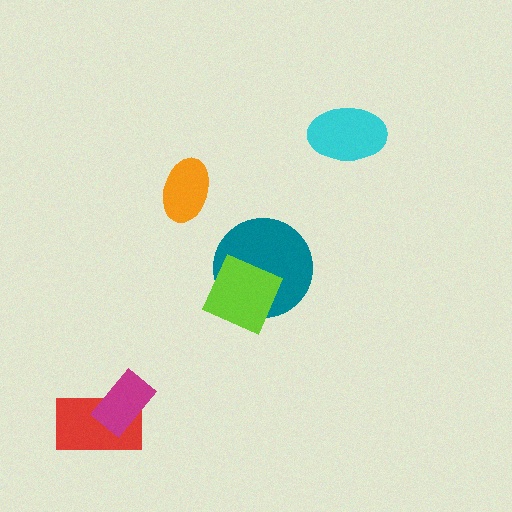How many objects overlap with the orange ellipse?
0 objects overlap with the orange ellipse.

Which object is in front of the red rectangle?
The magenta rectangle is in front of the red rectangle.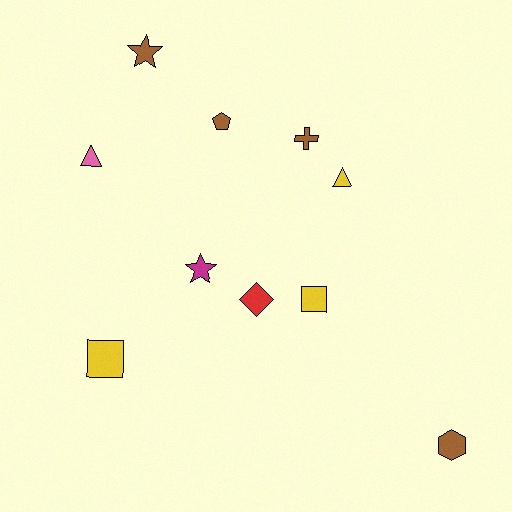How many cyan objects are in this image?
There are no cyan objects.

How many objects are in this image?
There are 10 objects.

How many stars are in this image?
There are 2 stars.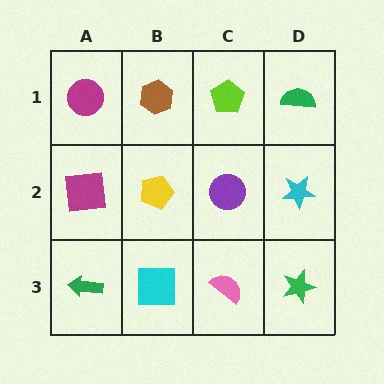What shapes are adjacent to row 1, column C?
A purple circle (row 2, column C), a brown hexagon (row 1, column B), a green semicircle (row 1, column D).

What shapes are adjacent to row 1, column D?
A cyan star (row 2, column D), a lime pentagon (row 1, column C).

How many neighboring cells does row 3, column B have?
3.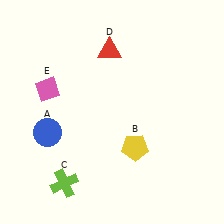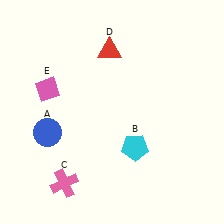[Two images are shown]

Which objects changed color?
B changed from yellow to cyan. C changed from lime to pink.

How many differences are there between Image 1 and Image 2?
There are 2 differences between the two images.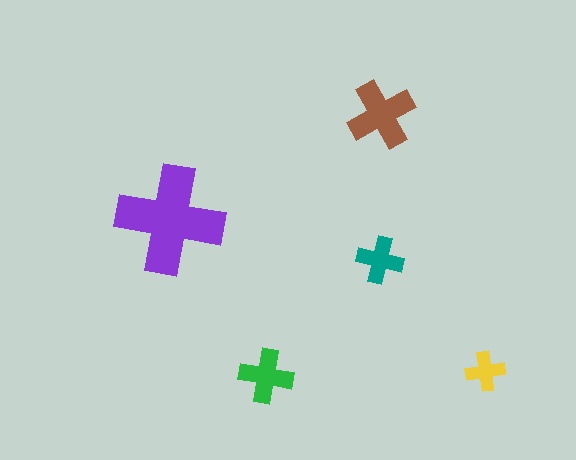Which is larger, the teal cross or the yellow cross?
The teal one.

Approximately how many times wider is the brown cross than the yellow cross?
About 1.5 times wider.